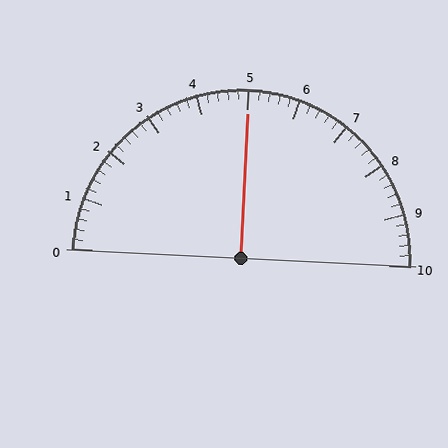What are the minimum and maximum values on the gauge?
The gauge ranges from 0 to 10.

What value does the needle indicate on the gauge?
The needle indicates approximately 5.0.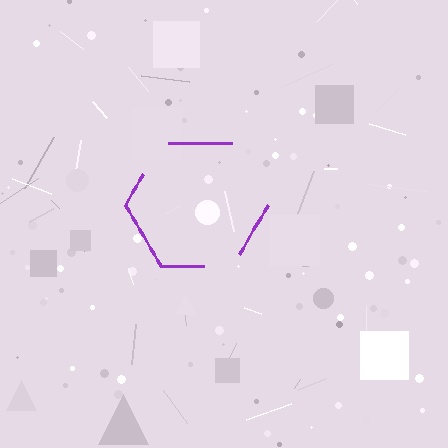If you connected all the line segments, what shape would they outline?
They would outline a hexagon.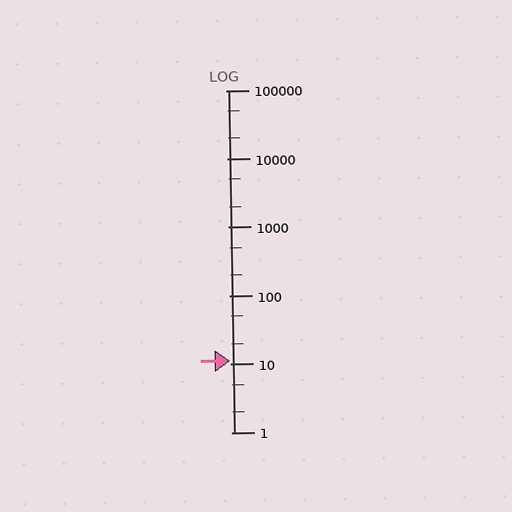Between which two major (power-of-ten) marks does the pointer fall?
The pointer is between 10 and 100.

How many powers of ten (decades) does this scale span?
The scale spans 5 decades, from 1 to 100000.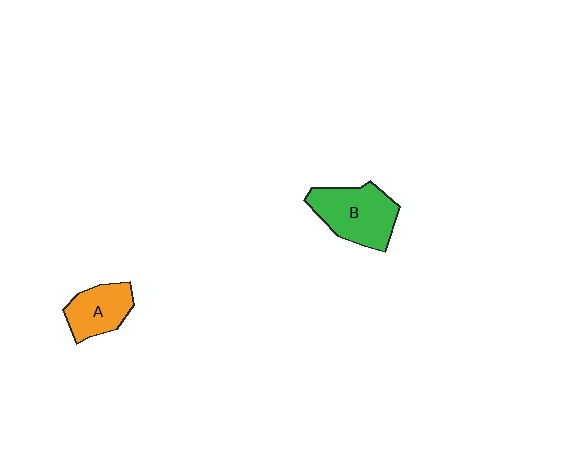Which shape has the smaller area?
Shape A (orange).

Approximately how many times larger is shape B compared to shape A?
Approximately 1.4 times.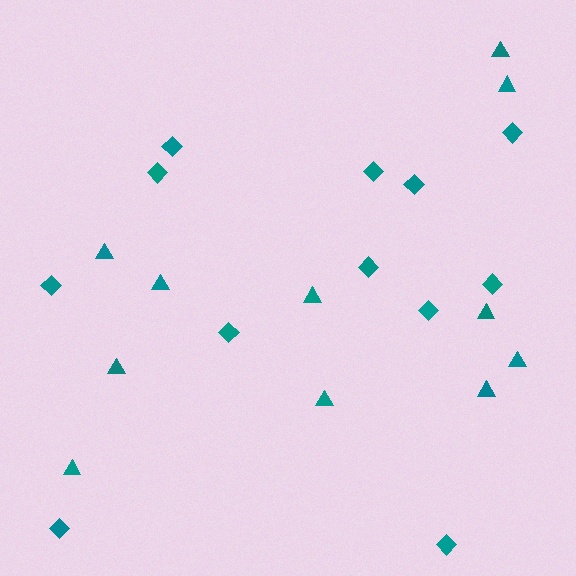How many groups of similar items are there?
There are 2 groups: one group of diamonds (12) and one group of triangles (11).